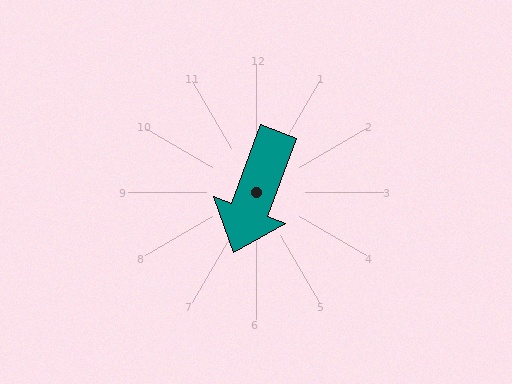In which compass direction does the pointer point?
South.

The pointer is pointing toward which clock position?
Roughly 7 o'clock.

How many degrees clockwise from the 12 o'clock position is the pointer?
Approximately 200 degrees.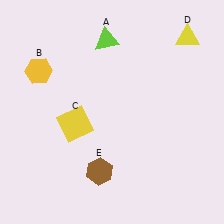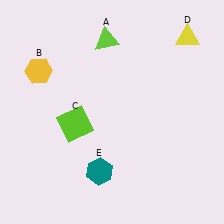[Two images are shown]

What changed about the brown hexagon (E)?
In Image 1, E is brown. In Image 2, it changed to teal.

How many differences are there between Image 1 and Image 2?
There are 2 differences between the two images.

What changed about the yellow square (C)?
In Image 1, C is yellow. In Image 2, it changed to lime.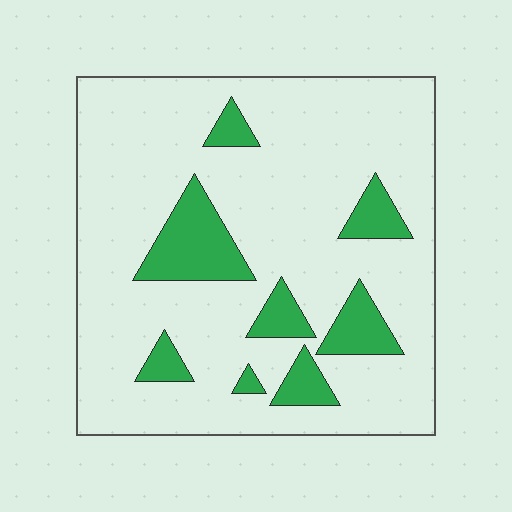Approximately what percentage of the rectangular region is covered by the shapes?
Approximately 15%.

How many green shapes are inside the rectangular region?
8.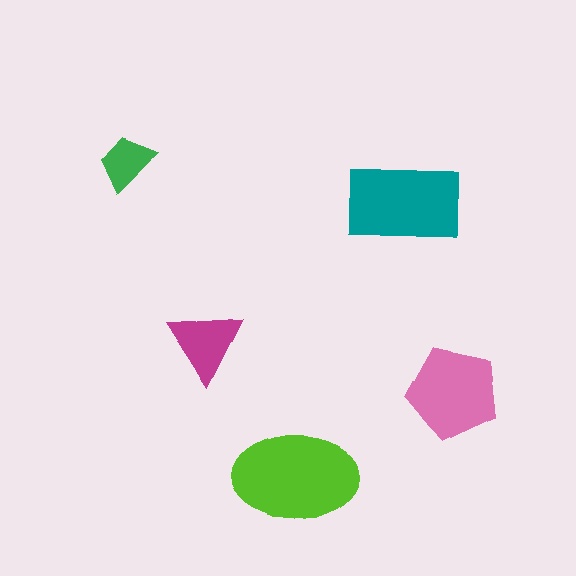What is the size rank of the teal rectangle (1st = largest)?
2nd.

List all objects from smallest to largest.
The green trapezoid, the magenta triangle, the pink pentagon, the teal rectangle, the lime ellipse.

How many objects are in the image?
There are 5 objects in the image.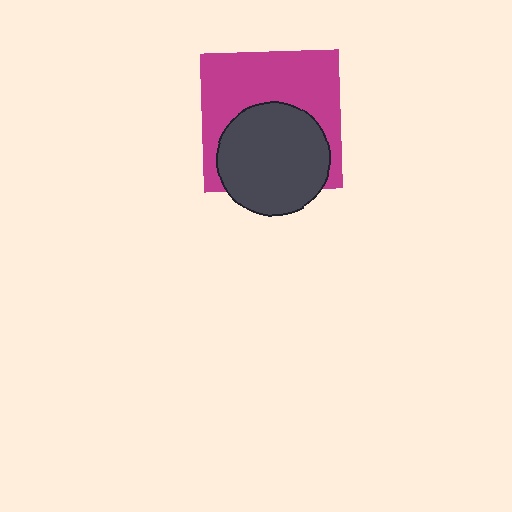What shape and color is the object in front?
The object in front is a dark gray circle.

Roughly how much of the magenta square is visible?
About half of it is visible (roughly 56%).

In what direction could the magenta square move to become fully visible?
The magenta square could move up. That would shift it out from behind the dark gray circle entirely.